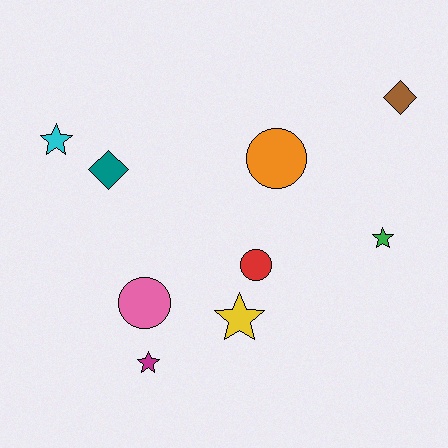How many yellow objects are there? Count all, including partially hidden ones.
There is 1 yellow object.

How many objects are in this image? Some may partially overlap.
There are 9 objects.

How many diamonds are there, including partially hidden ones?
There are 2 diamonds.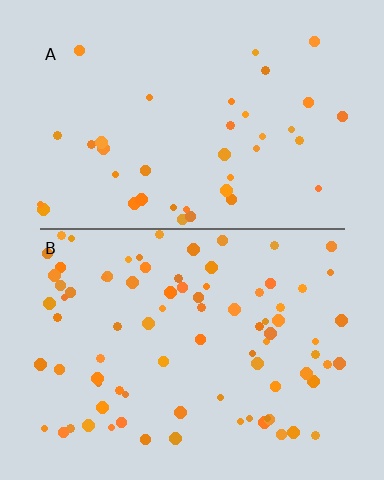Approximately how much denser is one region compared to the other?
Approximately 2.2× — region B over region A.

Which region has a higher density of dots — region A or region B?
B (the bottom).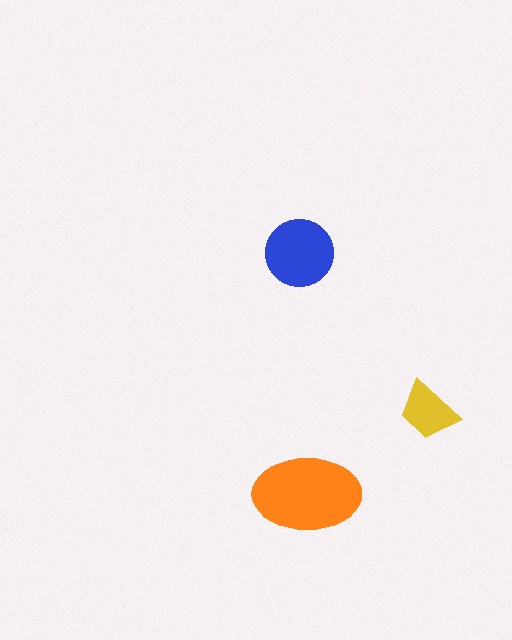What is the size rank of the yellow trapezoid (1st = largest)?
3rd.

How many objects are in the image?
There are 3 objects in the image.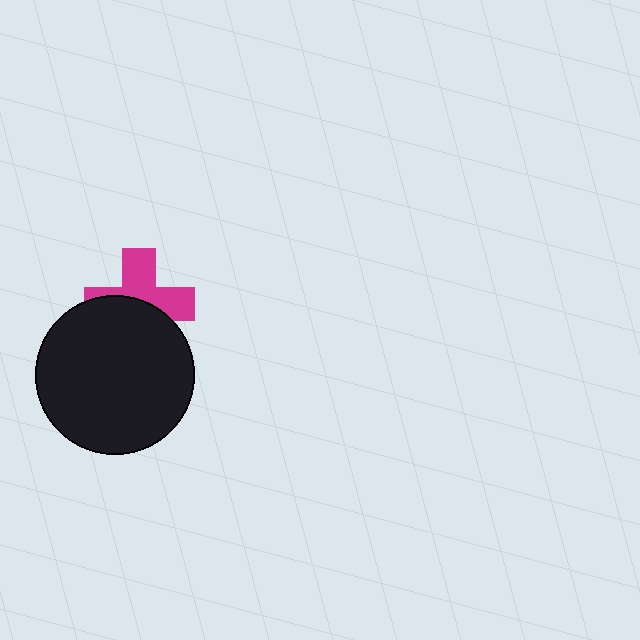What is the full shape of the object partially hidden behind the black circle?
The partially hidden object is a magenta cross.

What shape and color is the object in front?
The object in front is a black circle.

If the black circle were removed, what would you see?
You would see the complete magenta cross.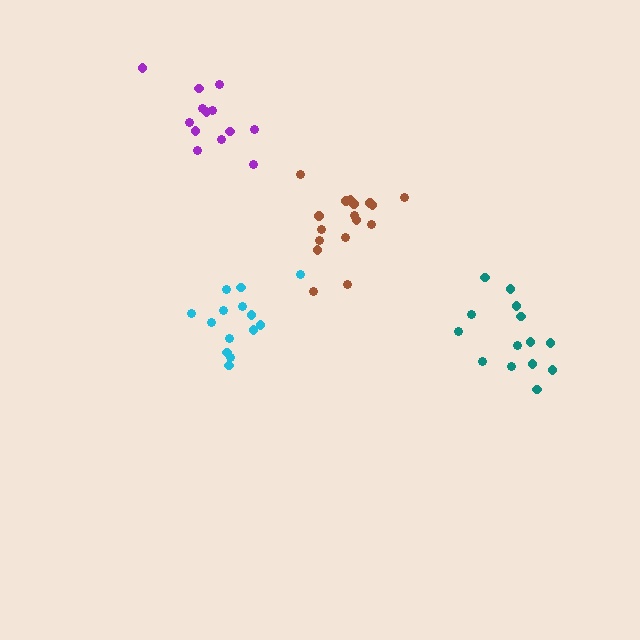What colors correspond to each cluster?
The clusters are colored: cyan, brown, purple, teal.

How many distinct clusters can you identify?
There are 4 distinct clusters.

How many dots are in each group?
Group 1: 14 dots, Group 2: 17 dots, Group 3: 13 dots, Group 4: 14 dots (58 total).